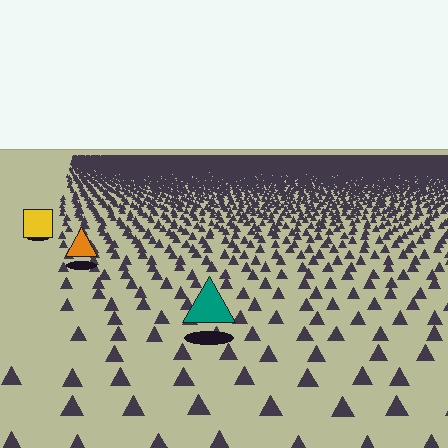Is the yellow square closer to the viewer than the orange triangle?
No. The orange triangle is closer — you can tell from the texture gradient: the ground texture is coarser near it.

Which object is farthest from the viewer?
The yellow square is farthest from the viewer. It appears smaller and the ground texture around it is denser.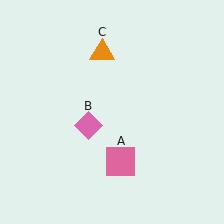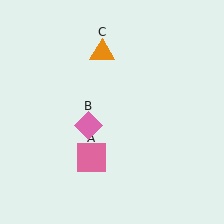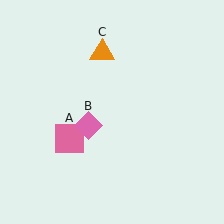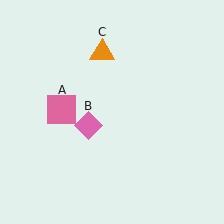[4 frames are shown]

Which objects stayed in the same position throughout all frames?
Pink diamond (object B) and orange triangle (object C) remained stationary.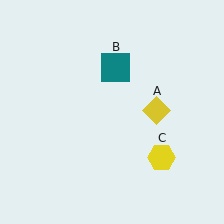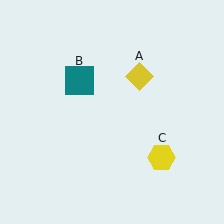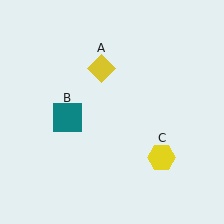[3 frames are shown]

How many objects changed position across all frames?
2 objects changed position: yellow diamond (object A), teal square (object B).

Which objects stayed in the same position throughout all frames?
Yellow hexagon (object C) remained stationary.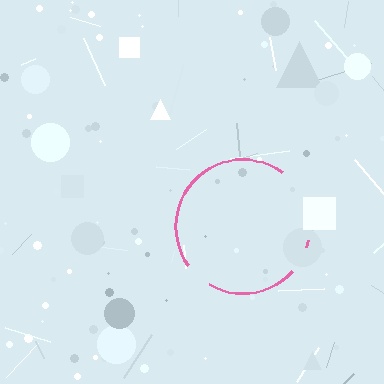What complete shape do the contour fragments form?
The contour fragments form a circle.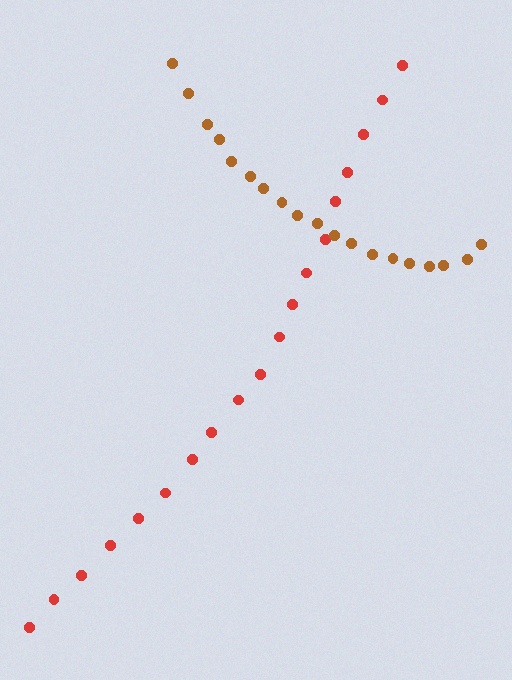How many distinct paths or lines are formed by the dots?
There are 2 distinct paths.